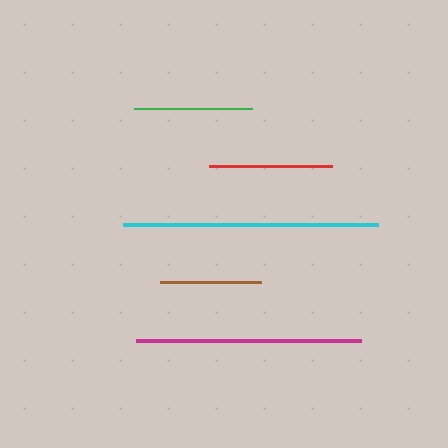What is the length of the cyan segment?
The cyan segment is approximately 255 pixels long.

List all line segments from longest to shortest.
From longest to shortest: cyan, magenta, red, green, brown.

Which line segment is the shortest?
The brown line is the shortest at approximately 101 pixels.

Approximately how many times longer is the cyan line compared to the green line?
The cyan line is approximately 2.2 times the length of the green line.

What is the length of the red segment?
The red segment is approximately 123 pixels long.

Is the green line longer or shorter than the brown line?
The green line is longer than the brown line.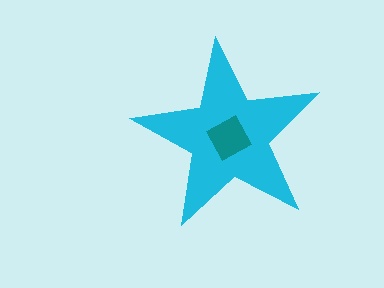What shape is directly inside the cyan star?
The teal diamond.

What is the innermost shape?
The teal diamond.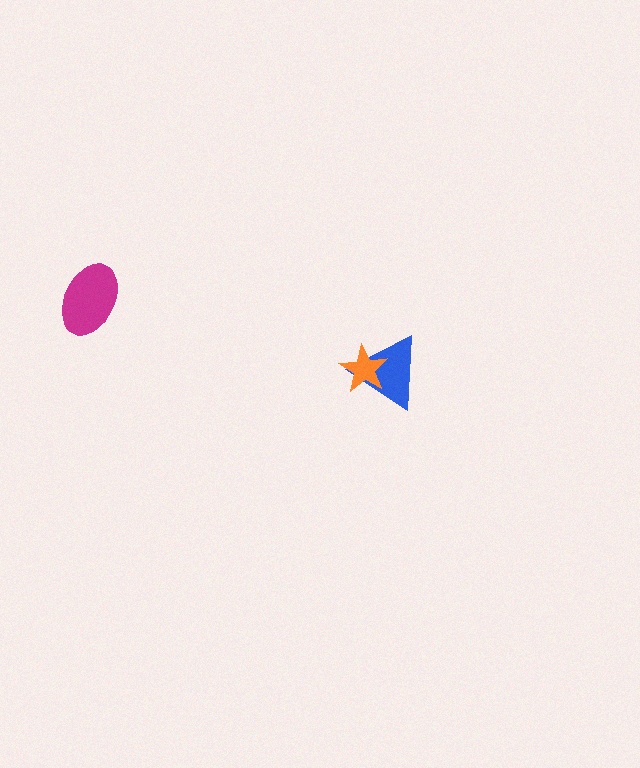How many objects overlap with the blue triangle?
1 object overlaps with the blue triangle.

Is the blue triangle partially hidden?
Yes, it is partially covered by another shape.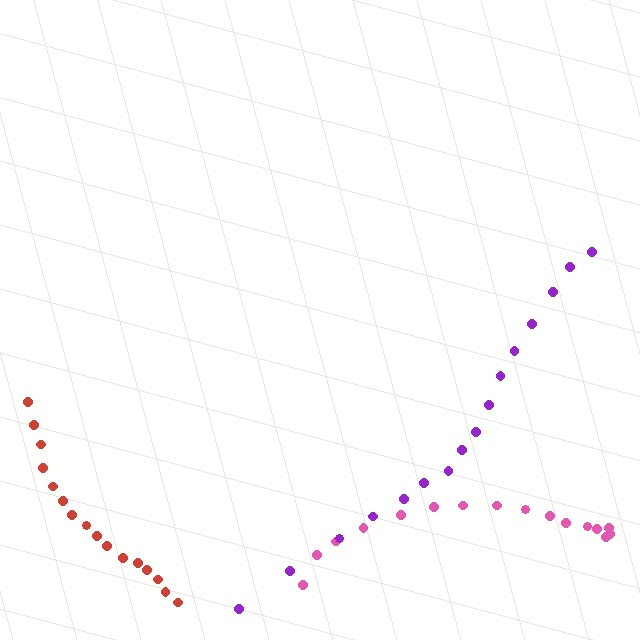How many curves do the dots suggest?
There are 3 distinct paths.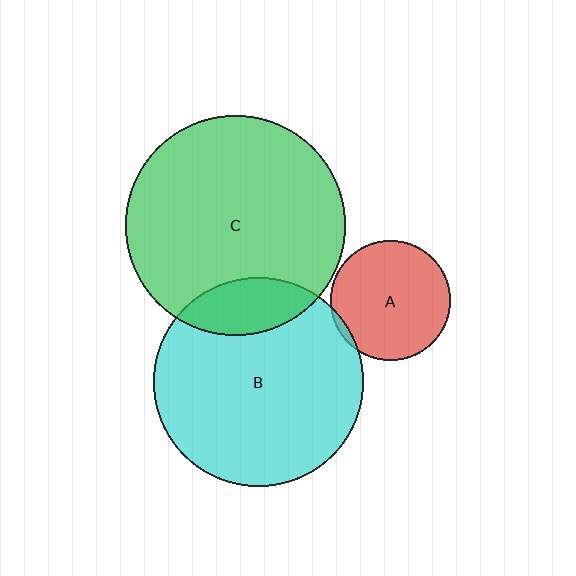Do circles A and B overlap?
Yes.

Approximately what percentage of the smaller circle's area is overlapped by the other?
Approximately 5%.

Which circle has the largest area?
Circle C (green).